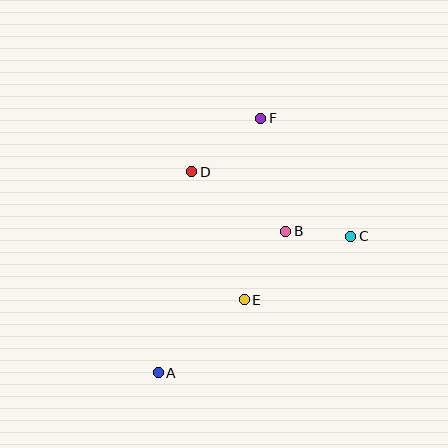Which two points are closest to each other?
Points B and C are closest to each other.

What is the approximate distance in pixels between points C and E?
The distance between C and E is approximately 124 pixels.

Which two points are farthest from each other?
Points A and F are farthest from each other.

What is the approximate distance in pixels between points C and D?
The distance between C and D is approximately 171 pixels.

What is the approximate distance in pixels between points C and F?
The distance between C and F is approximately 148 pixels.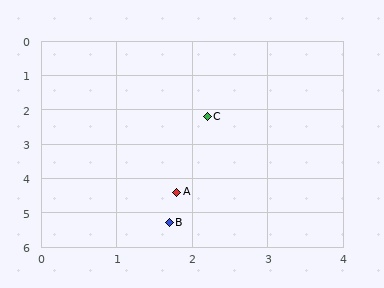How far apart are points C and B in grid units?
Points C and B are about 3.1 grid units apart.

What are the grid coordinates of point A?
Point A is at approximately (1.8, 4.4).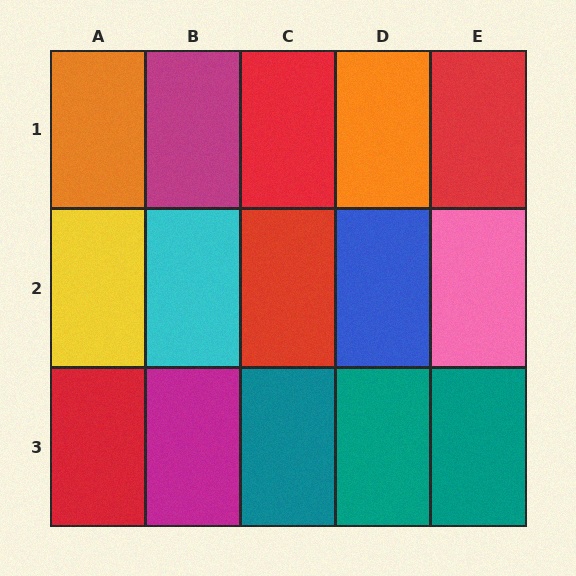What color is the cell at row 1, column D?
Orange.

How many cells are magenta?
2 cells are magenta.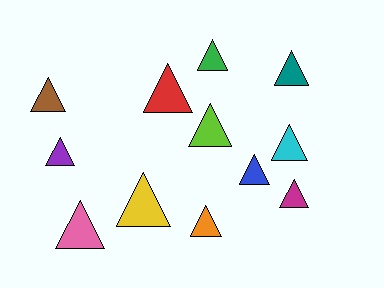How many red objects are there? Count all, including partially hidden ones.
There is 1 red object.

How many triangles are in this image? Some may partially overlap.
There are 12 triangles.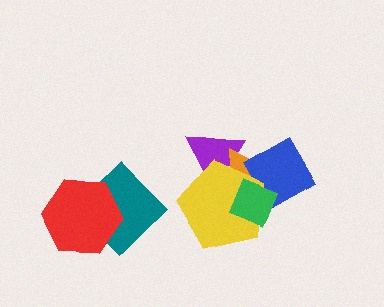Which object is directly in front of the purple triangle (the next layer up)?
The orange triangle is directly in front of the purple triangle.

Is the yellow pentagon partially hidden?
Yes, it is partially covered by another shape.